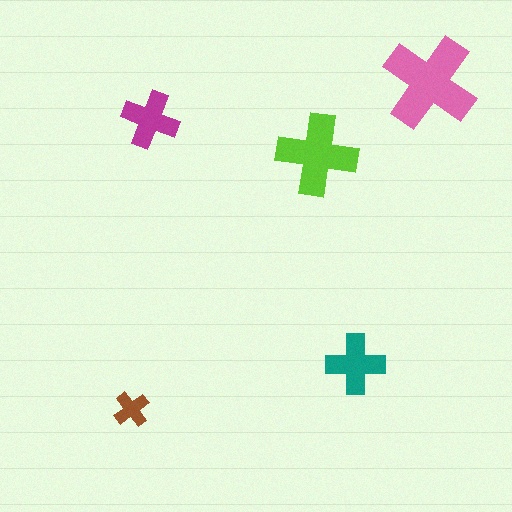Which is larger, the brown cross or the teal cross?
The teal one.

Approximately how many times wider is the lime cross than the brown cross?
About 2.5 times wider.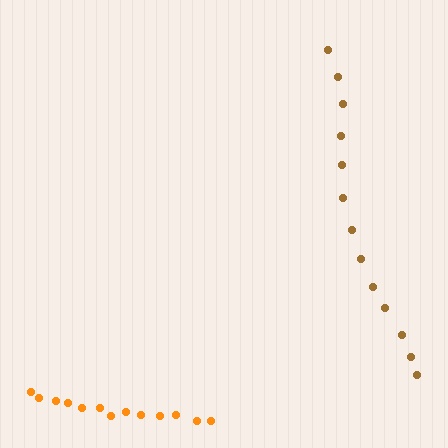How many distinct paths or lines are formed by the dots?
There are 2 distinct paths.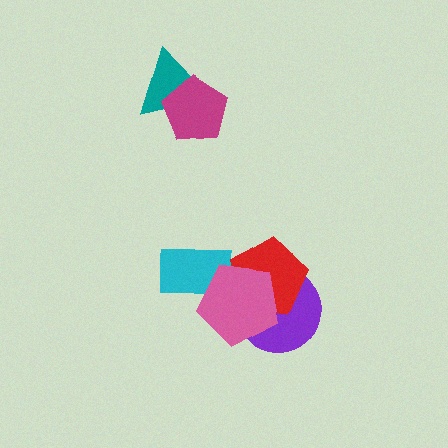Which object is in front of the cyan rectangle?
The pink pentagon is in front of the cyan rectangle.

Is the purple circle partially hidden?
Yes, it is partially covered by another shape.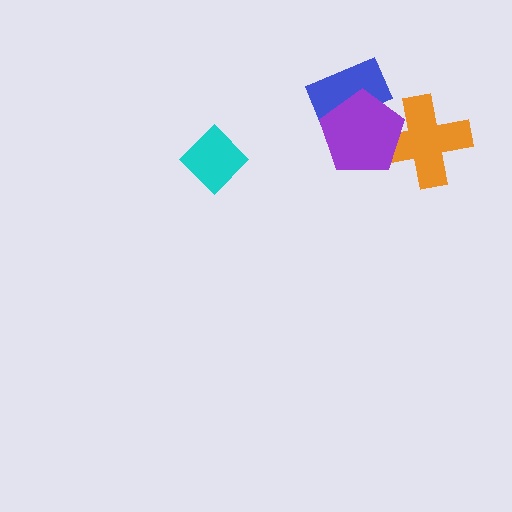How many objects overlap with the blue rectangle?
1 object overlaps with the blue rectangle.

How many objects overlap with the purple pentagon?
2 objects overlap with the purple pentagon.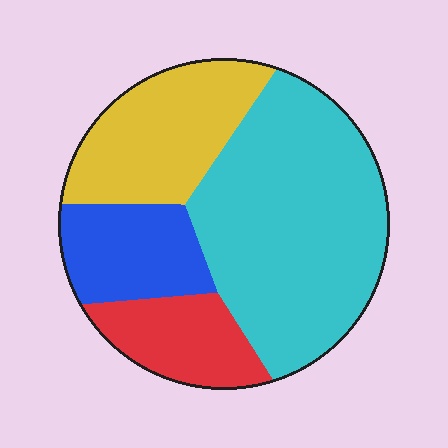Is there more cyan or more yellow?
Cyan.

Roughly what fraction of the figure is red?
Red covers 14% of the figure.